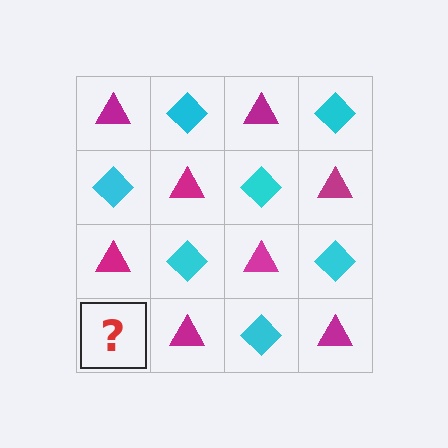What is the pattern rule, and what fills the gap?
The rule is that it alternates magenta triangle and cyan diamond in a checkerboard pattern. The gap should be filled with a cyan diamond.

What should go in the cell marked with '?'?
The missing cell should contain a cyan diamond.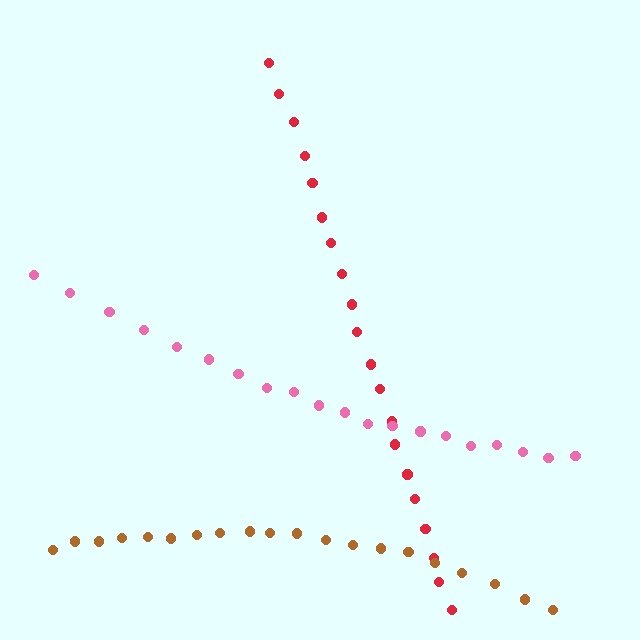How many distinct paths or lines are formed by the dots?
There are 3 distinct paths.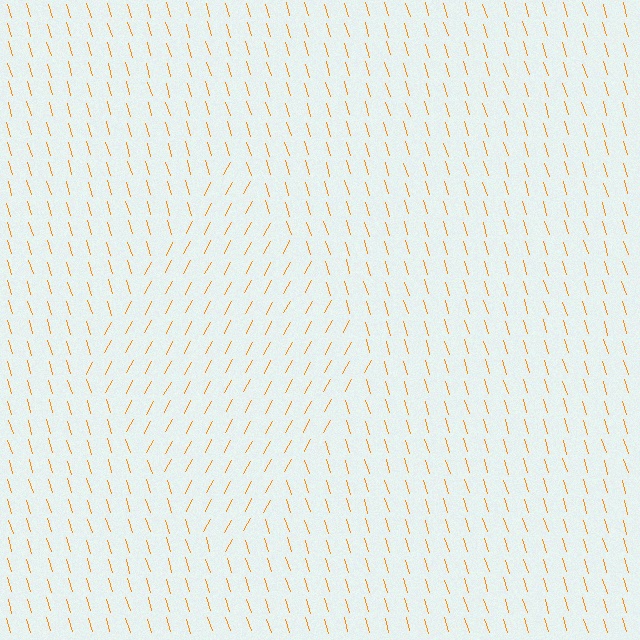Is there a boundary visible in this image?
Yes, there is a texture boundary formed by a change in line orientation.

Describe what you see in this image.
The image is filled with small orange line segments. A diamond region in the image has lines oriented differently from the surrounding lines, creating a visible texture boundary.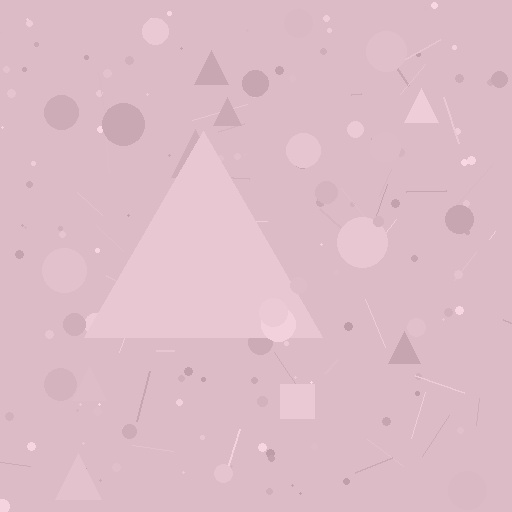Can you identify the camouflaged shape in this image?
The camouflaged shape is a triangle.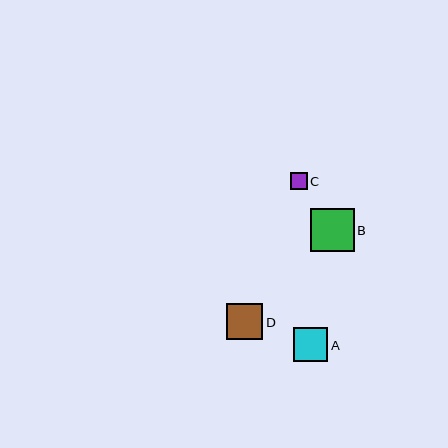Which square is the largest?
Square B is the largest with a size of approximately 43 pixels.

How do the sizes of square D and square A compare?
Square D and square A are approximately the same size.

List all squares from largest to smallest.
From largest to smallest: B, D, A, C.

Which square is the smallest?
Square C is the smallest with a size of approximately 17 pixels.